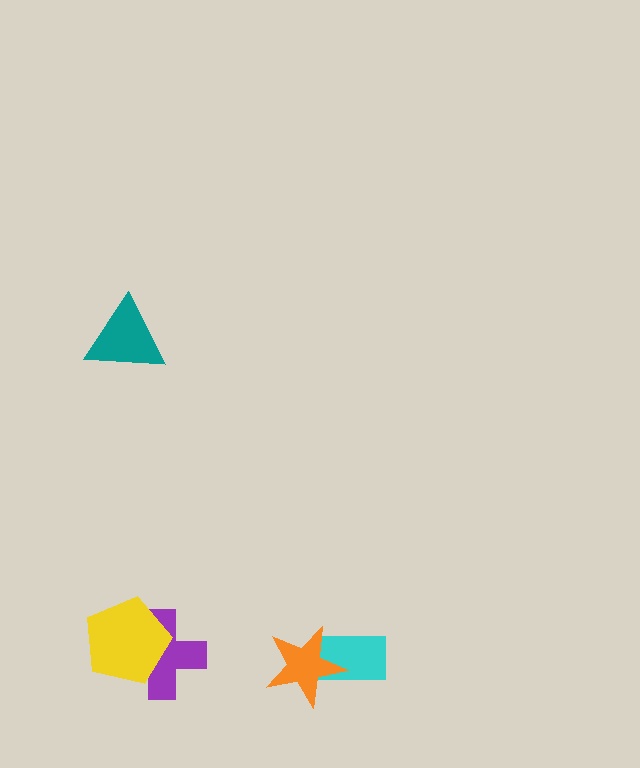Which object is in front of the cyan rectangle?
The orange star is in front of the cyan rectangle.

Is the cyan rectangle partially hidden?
Yes, it is partially covered by another shape.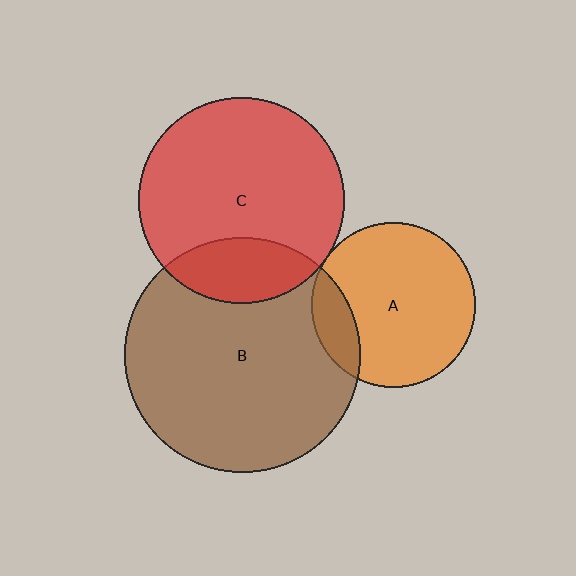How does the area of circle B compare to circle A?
Approximately 2.1 times.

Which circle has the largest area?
Circle B (brown).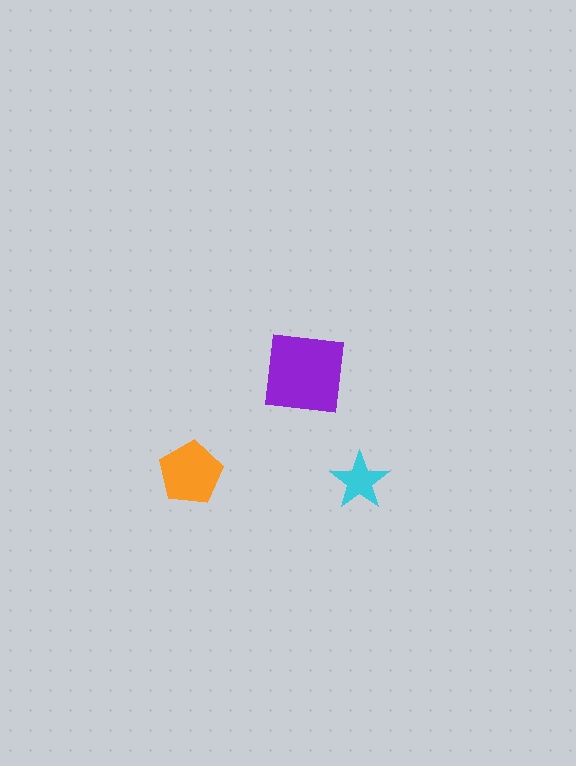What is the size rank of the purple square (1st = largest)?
1st.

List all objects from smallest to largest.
The cyan star, the orange pentagon, the purple square.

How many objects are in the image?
There are 3 objects in the image.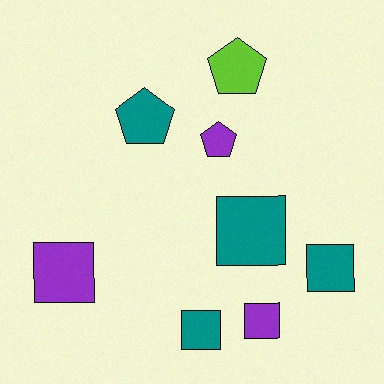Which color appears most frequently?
Teal, with 4 objects.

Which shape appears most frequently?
Square, with 5 objects.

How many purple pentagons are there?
There is 1 purple pentagon.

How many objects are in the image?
There are 8 objects.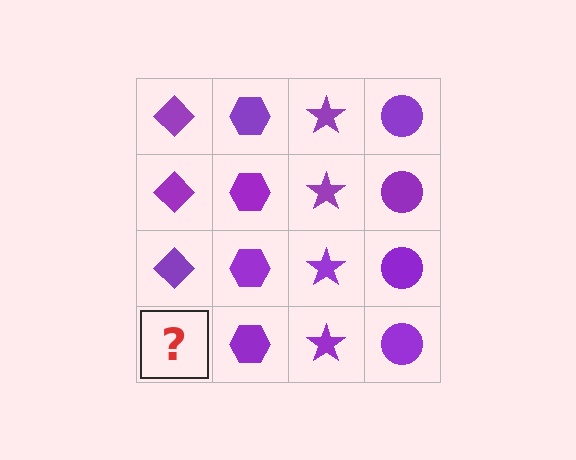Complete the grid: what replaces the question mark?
The question mark should be replaced with a purple diamond.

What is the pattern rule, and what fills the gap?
The rule is that each column has a consistent shape. The gap should be filled with a purple diamond.